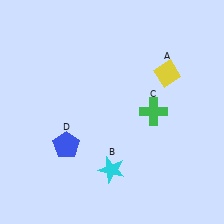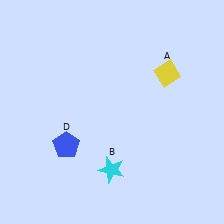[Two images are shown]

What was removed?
The green cross (C) was removed in Image 2.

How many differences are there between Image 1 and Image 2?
There is 1 difference between the two images.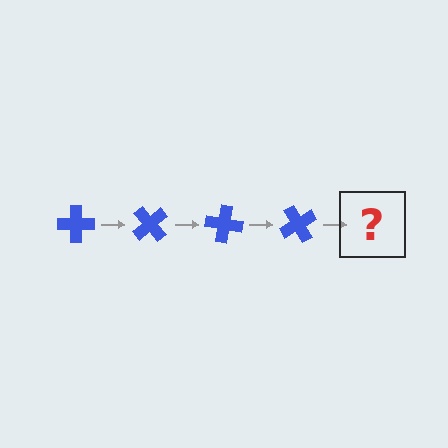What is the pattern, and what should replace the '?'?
The pattern is that the cross rotates 50 degrees each step. The '?' should be a blue cross rotated 200 degrees.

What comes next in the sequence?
The next element should be a blue cross rotated 200 degrees.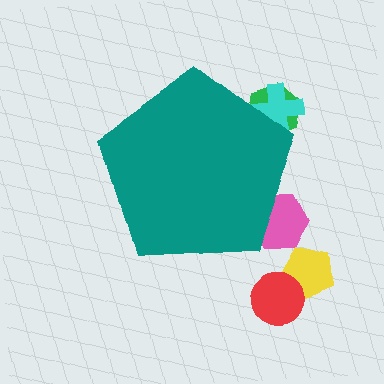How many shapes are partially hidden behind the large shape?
3 shapes are partially hidden.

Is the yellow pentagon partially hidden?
No, the yellow pentagon is fully visible.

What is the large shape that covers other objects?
A teal pentagon.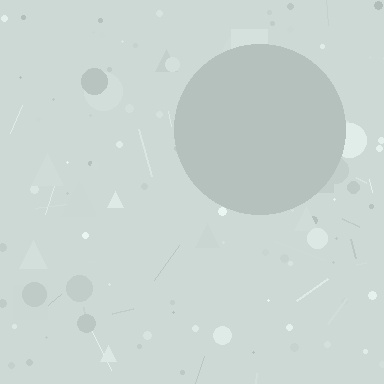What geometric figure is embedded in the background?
A circle is embedded in the background.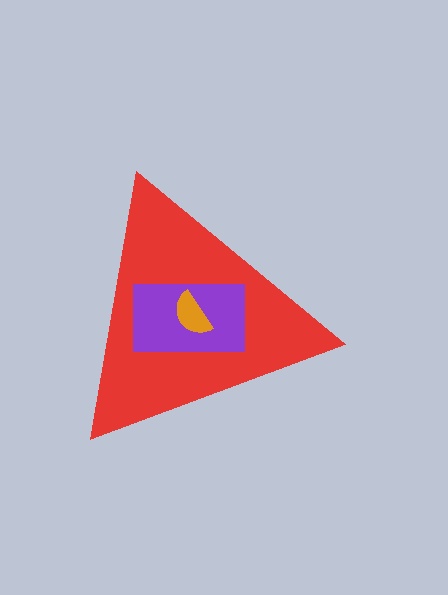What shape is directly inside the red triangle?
The purple rectangle.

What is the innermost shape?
The orange semicircle.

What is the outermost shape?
The red triangle.